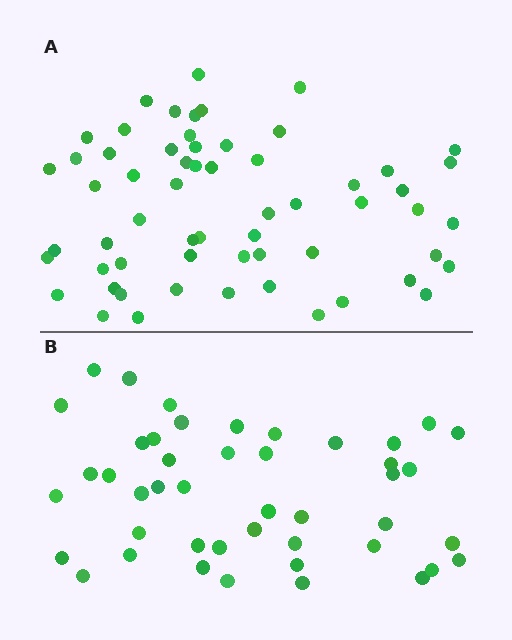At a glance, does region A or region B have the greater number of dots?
Region A (the top region) has more dots.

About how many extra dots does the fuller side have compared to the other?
Region A has approximately 15 more dots than region B.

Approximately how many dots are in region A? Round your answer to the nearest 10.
About 60 dots.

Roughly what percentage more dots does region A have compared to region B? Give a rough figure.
About 35% more.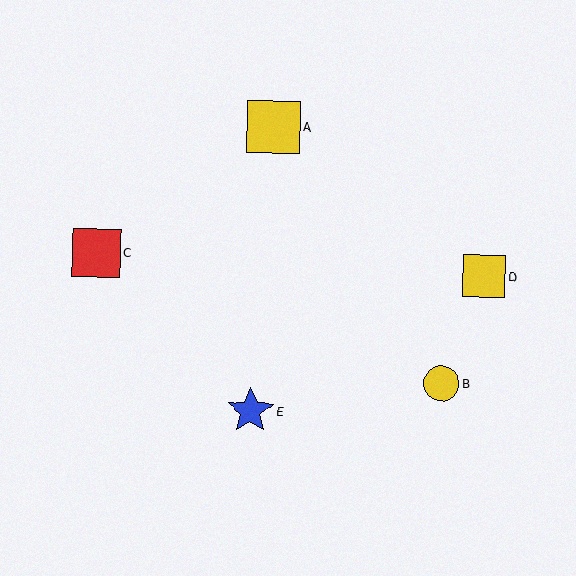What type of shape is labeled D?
Shape D is a yellow square.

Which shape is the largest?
The yellow square (labeled A) is the largest.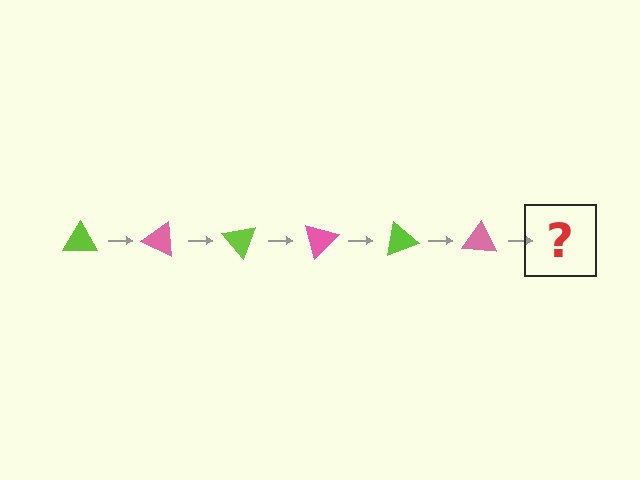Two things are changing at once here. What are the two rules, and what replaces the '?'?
The two rules are that it rotates 25 degrees each step and the color cycles through lime and pink. The '?' should be a lime triangle, rotated 150 degrees from the start.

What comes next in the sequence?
The next element should be a lime triangle, rotated 150 degrees from the start.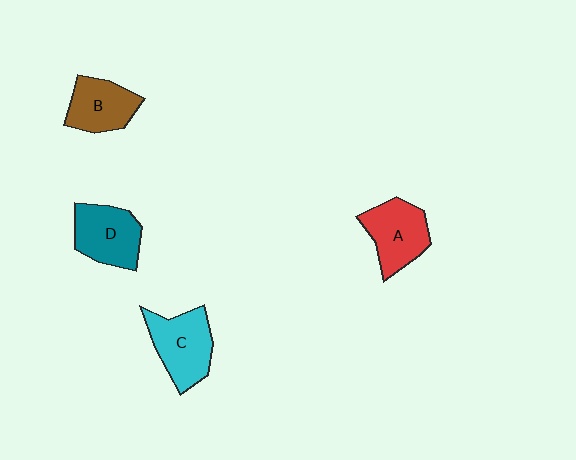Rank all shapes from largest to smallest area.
From largest to smallest: C (cyan), A (red), D (teal), B (brown).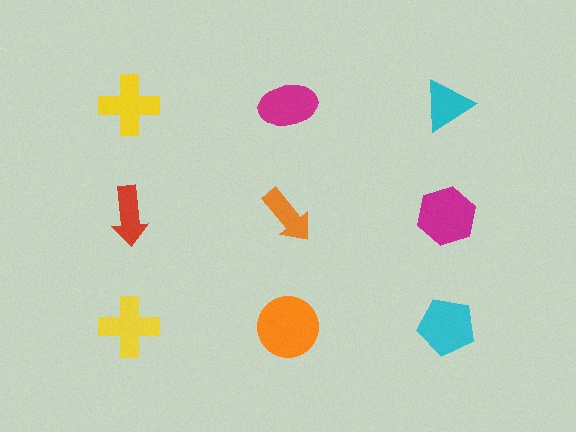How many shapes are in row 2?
3 shapes.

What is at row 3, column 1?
A yellow cross.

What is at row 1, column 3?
A cyan triangle.